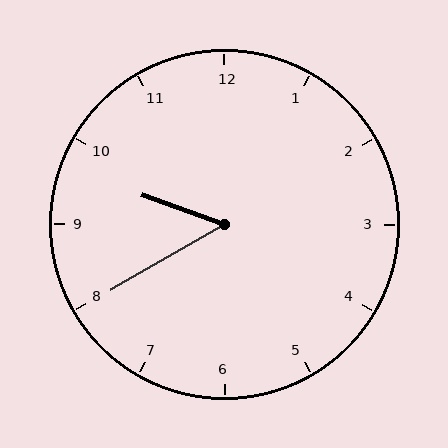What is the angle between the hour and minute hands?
Approximately 50 degrees.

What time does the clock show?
9:40.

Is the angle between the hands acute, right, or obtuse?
It is acute.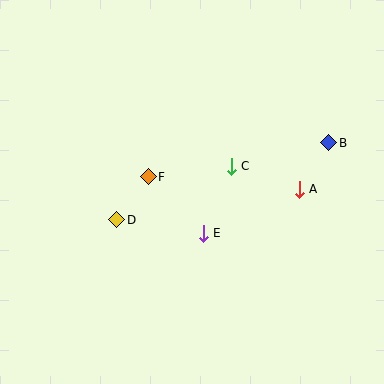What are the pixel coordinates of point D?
Point D is at (117, 220).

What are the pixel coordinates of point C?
Point C is at (231, 166).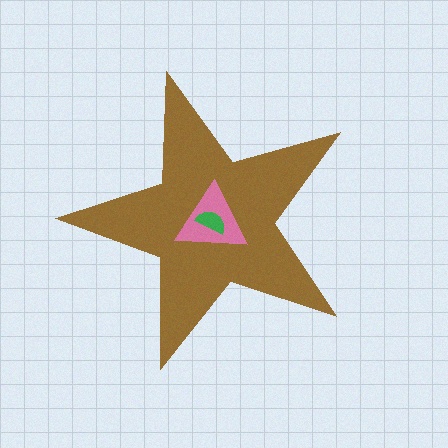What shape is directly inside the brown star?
The pink triangle.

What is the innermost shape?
The green semicircle.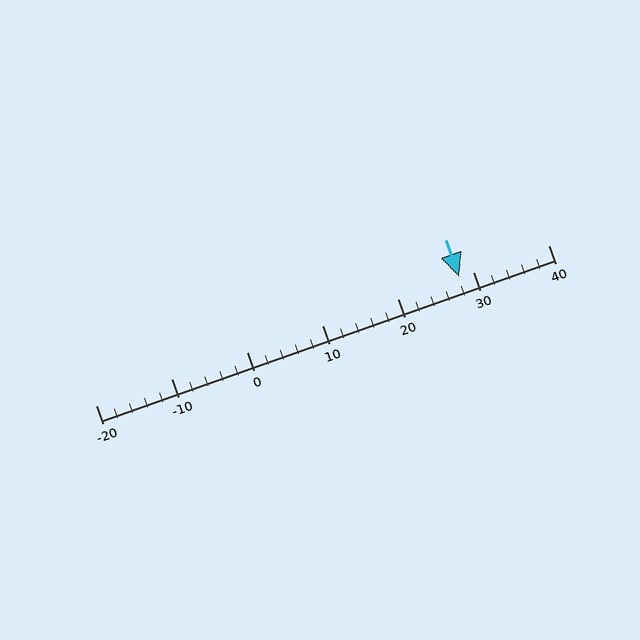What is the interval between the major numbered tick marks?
The major tick marks are spaced 10 units apart.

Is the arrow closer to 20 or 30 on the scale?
The arrow is closer to 30.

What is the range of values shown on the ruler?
The ruler shows values from -20 to 40.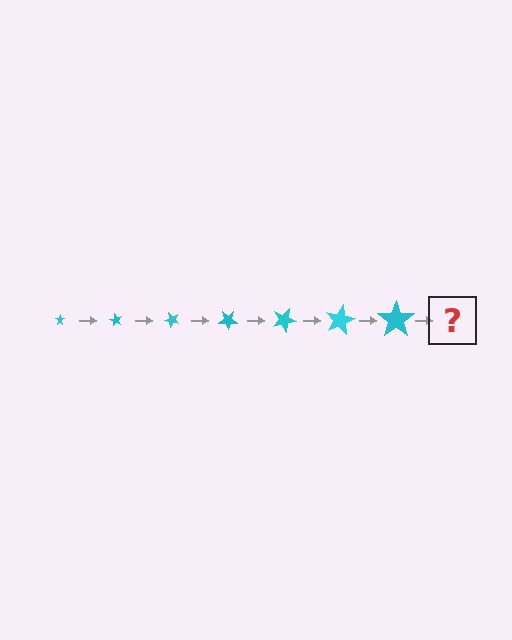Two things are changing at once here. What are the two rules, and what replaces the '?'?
The two rules are that the star grows larger each step and it rotates 60 degrees each step. The '?' should be a star, larger than the previous one and rotated 420 degrees from the start.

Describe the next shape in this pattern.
It should be a star, larger than the previous one and rotated 420 degrees from the start.